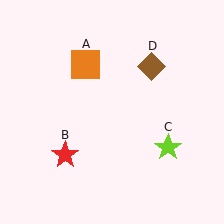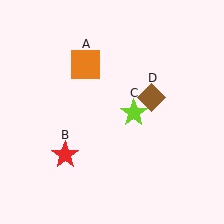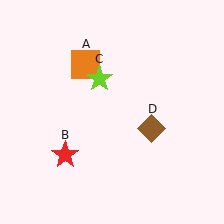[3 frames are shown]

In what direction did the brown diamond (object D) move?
The brown diamond (object D) moved down.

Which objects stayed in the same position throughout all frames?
Orange square (object A) and red star (object B) remained stationary.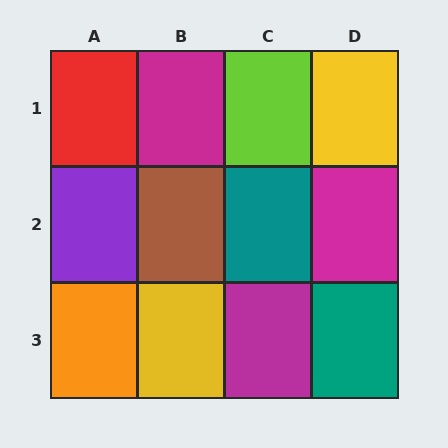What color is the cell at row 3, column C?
Magenta.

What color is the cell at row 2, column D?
Magenta.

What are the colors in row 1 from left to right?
Red, magenta, lime, yellow.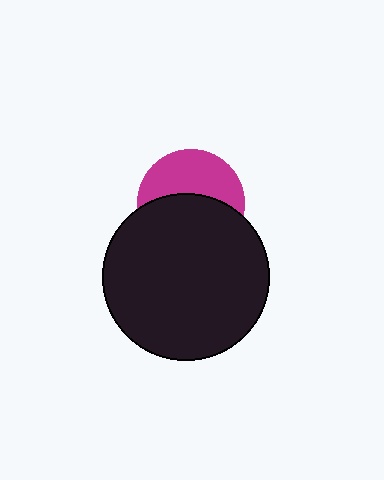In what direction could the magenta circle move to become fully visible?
The magenta circle could move up. That would shift it out from behind the black circle entirely.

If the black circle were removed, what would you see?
You would see the complete magenta circle.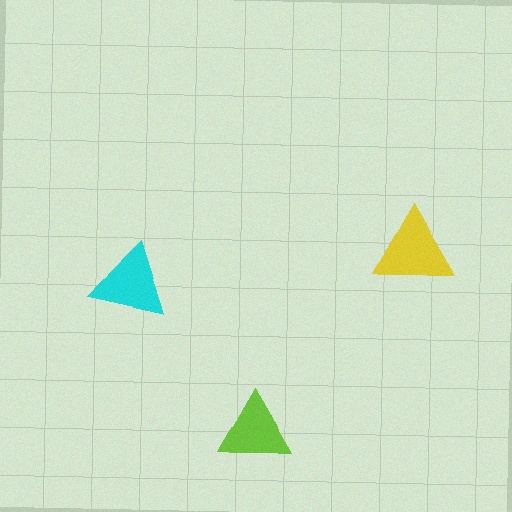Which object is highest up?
The yellow triangle is topmost.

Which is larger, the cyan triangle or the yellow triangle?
The yellow one.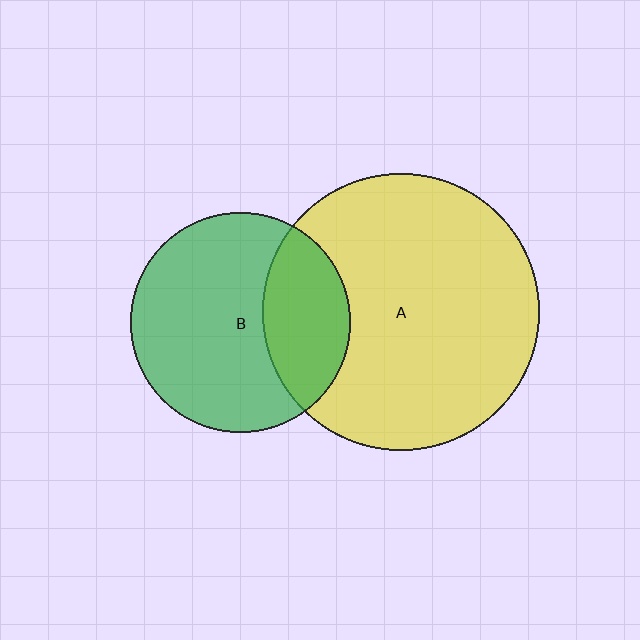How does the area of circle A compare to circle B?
Approximately 1.6 times.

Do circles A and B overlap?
Yes.